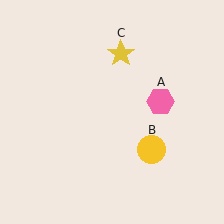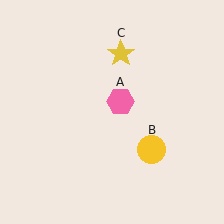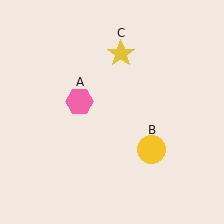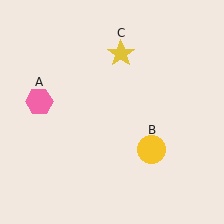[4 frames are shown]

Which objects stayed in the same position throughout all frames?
Yellow circle (object B) and yellow star (object C) remained stationary.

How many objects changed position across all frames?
1 object changed position: pink hexagon (object A).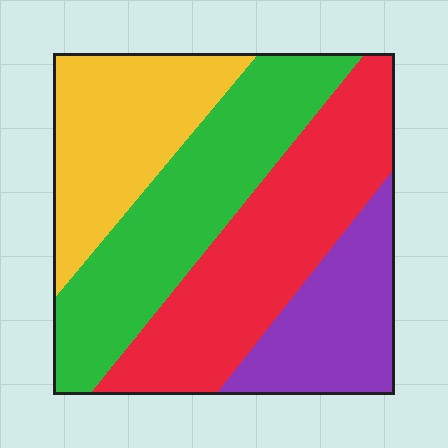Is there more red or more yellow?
Red.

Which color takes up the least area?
Purple, at roughly 15%.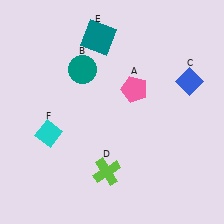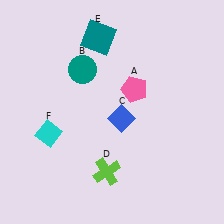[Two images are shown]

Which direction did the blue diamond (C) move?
The blue diamond (C) moved left.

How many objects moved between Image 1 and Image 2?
1 object moved between the two images.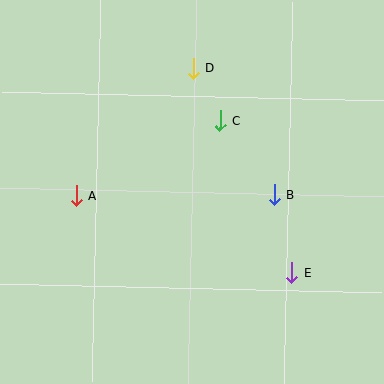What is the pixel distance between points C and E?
The distance between C and E is 168 pixels.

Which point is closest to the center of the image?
Point C at (220, 120) is closest to the center.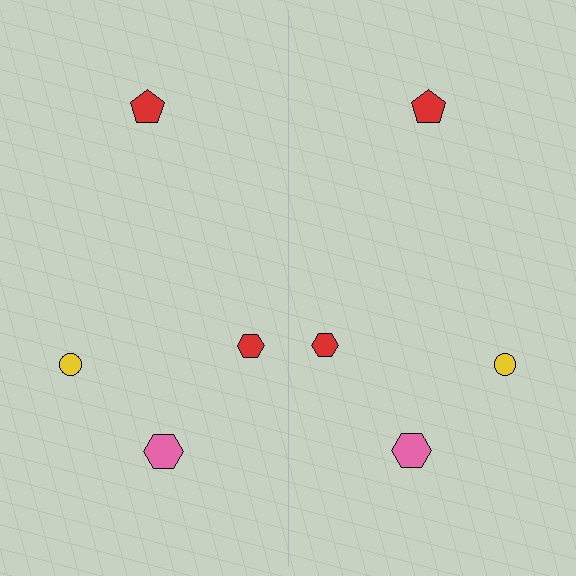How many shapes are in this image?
There are 8 shapes in this image.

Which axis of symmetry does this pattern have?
The pattern has a vertical axis of symmetry running through the center of the image.